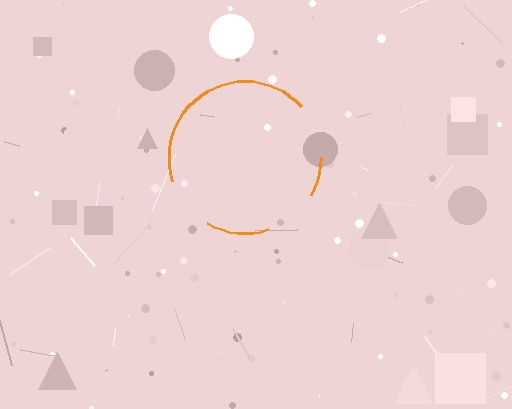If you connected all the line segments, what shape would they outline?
They would outline a circle.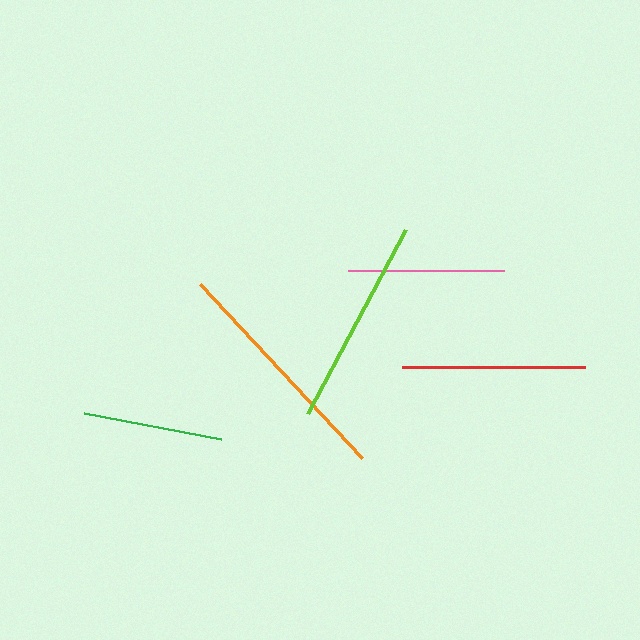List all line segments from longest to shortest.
From longest to shortest: orange, lime, red, pink, green.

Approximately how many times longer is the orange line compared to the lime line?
The orange line is approximately 1.1 times the length of the lime line.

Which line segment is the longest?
The orange line is the longest at approximately 238 pixels.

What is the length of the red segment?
The red segment is approximately 183 pixels long.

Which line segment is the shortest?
The green line is the shortest at approximately 139 pixels.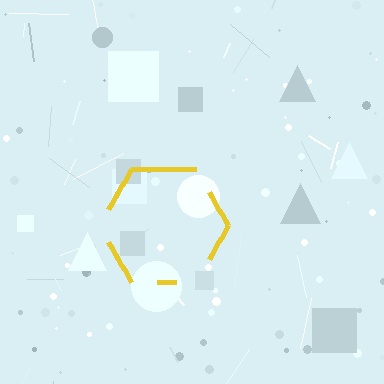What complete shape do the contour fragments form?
The contour fragments form a hexagon.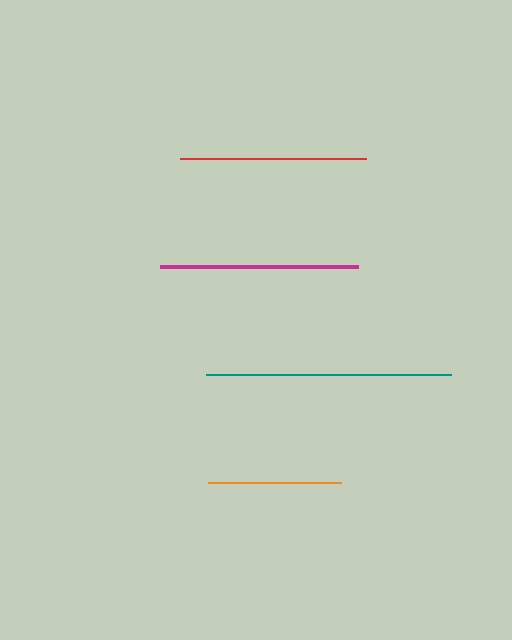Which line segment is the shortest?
The orange line is the shortest at approximately 133 pixels.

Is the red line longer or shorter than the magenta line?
The magenta line is longer than the red line.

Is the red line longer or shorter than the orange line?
The red line is longer than the orange line.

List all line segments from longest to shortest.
From longest to shortest: teal, magenta, red, orange.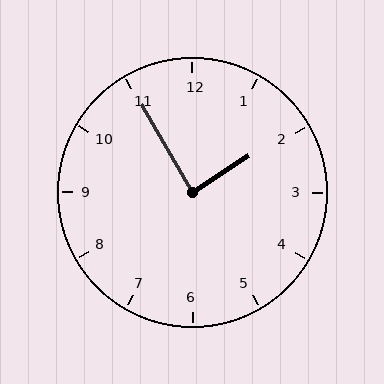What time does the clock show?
1:55.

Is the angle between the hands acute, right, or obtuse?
It is right.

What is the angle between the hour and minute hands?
Approximately 88 degrees.